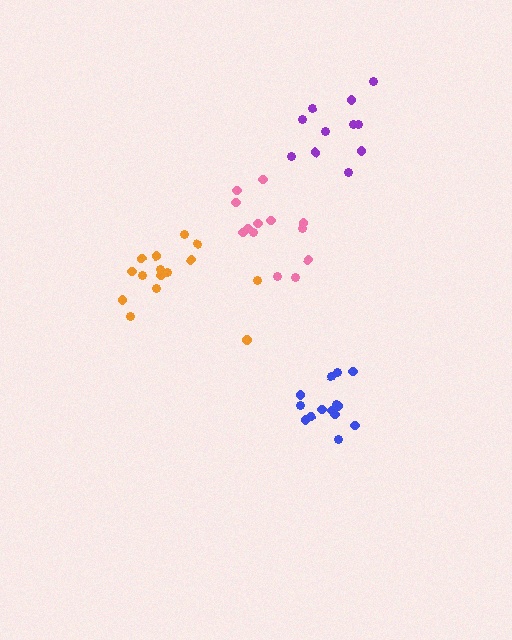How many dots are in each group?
Group 1: 14 dots, Group 2: 15 dots, Group 3: 11 dots, Group 4: 13 dots (53 total).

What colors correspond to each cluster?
The clusters are colored: blue, orange, purple, pink.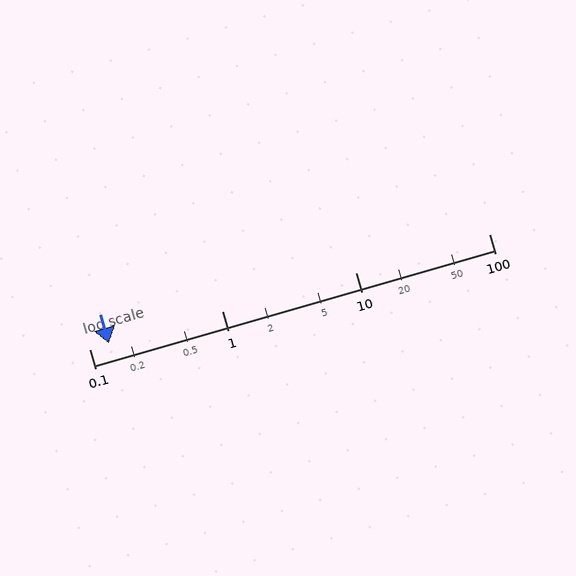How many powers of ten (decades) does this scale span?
The scale spans 3 decades, from 0.1 to 100.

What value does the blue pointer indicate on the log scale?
The pointer indicates approximately 0.14.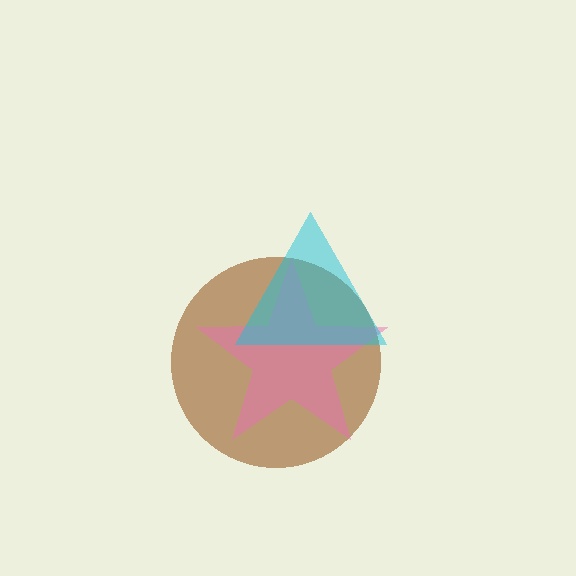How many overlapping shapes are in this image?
There are 3 overlapping shapes in the image.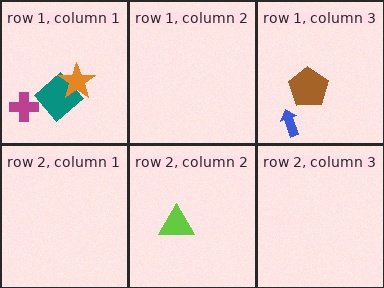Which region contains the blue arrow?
The row 1, column 3 region.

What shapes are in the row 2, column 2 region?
The lime triangle.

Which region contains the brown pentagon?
The row 1, column 3 region.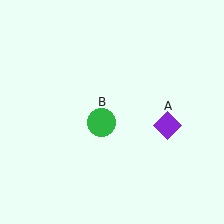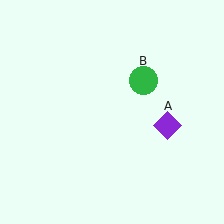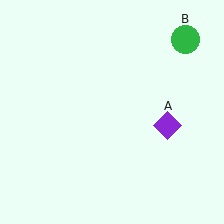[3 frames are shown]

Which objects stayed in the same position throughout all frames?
Purple diamond (object A) remained stationary.